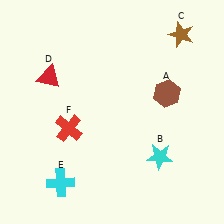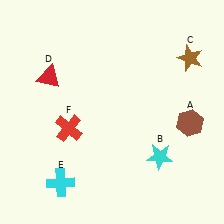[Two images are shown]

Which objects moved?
The objects that moved are: the brown hexagon (A), the brown star (C).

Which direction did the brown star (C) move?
The brown star (C) moved down.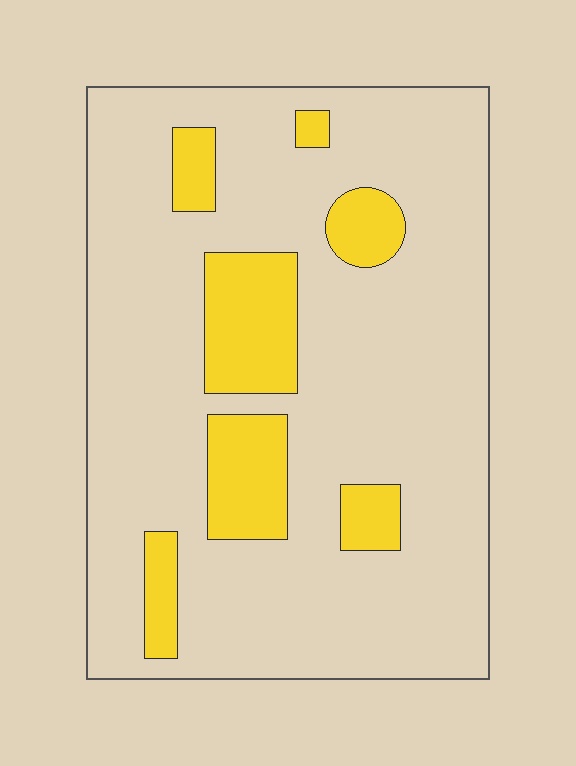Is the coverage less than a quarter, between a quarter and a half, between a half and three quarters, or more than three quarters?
Less than a quarter.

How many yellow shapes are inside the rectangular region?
7.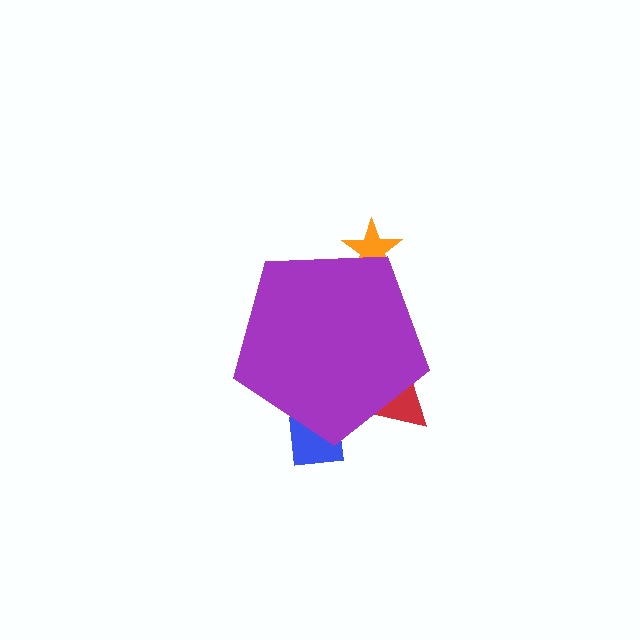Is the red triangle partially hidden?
Yes, the red triangle is partially hidden behind the purple pentagon.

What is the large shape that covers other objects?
A purple pentagon.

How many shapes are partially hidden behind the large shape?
3 shapes are partially hidden.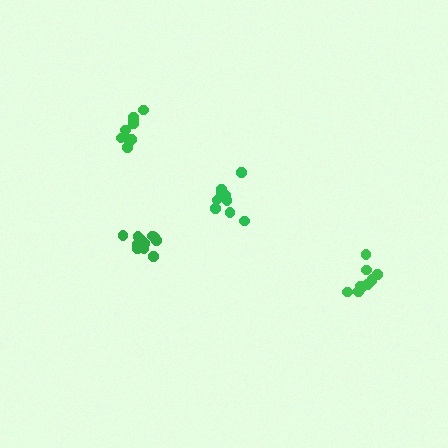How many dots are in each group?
Group 1: 10 dots, Group 2: 11 dots, Group 3: 9 dots, Group 4: 9 dots (39 total).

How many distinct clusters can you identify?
There are 4 distinct clusters.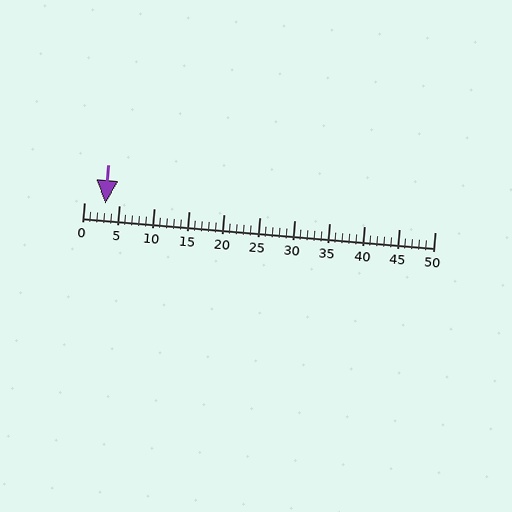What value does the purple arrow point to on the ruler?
The purple arrow points to approximately 3.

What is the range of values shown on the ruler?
The ruler shows values from 0 to 50.